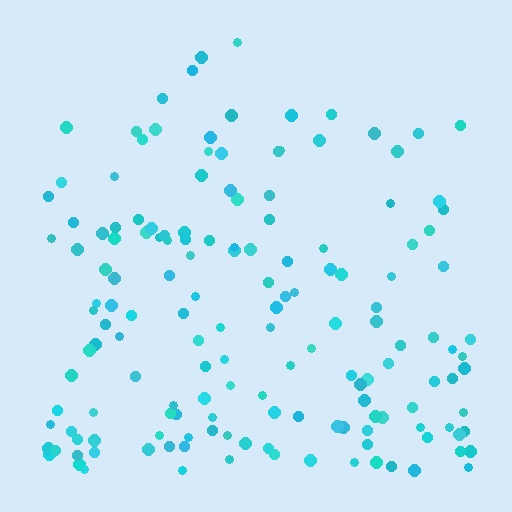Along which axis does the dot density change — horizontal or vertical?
Vertical.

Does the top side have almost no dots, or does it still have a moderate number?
Still a moderate number, just noticeably fewer than the bottom.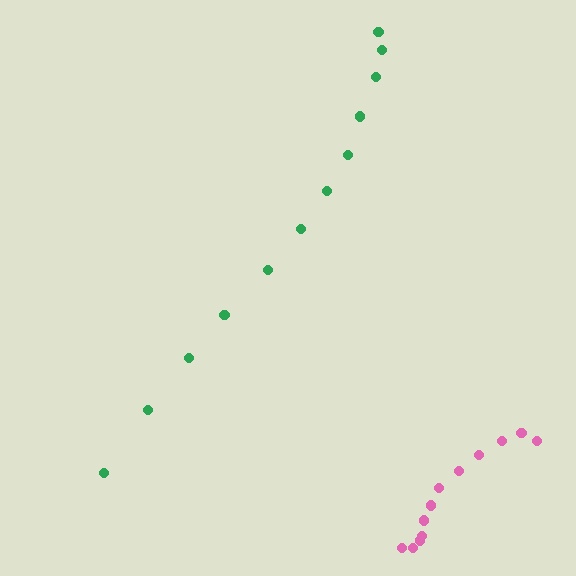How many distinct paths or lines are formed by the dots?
There are 2 distinct paths.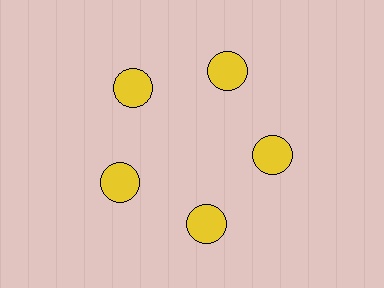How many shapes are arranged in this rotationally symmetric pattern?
There are 5 shapes, arranged in 5 groups of 1.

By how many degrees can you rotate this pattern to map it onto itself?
The pattern maps onto itself every 72 degrees of rotation.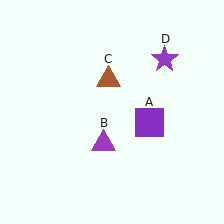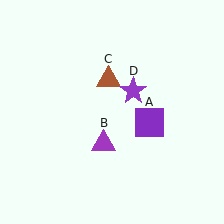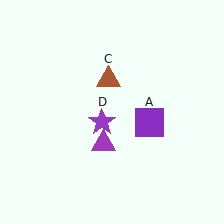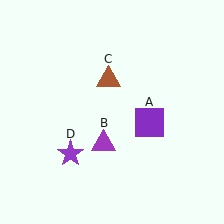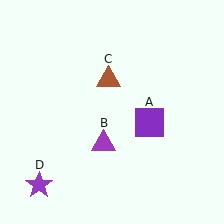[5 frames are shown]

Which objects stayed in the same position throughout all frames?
Purple square (object A) and purple triangle (object B) and brown triangle (object C) remained stationary.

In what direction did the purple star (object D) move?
The purple star (object D) moved down and to the left.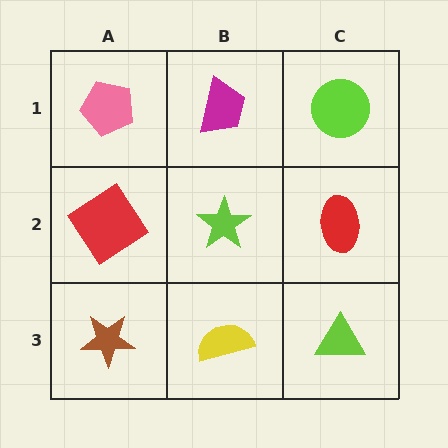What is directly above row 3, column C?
A red ellipse.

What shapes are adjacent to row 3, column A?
A red diamond (row 2, column A), a yellow semicircle (row 3, column B).